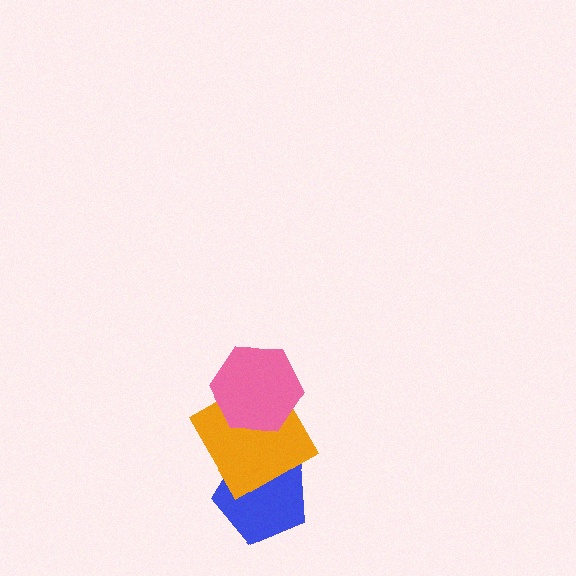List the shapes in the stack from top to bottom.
From top to bottom: the pink hexagon, the orange square, the blue pentagon.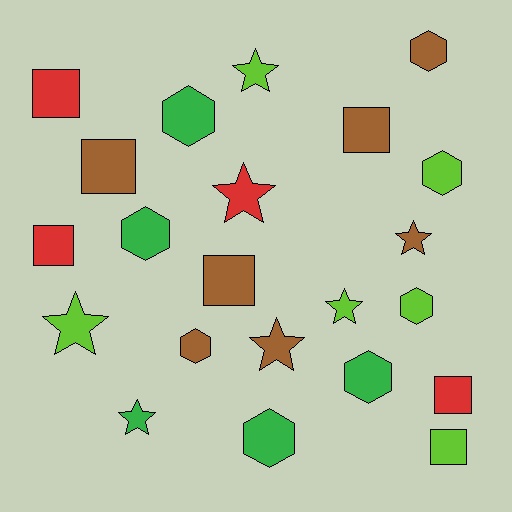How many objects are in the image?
There are 22 objects.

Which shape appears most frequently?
Hexagon, with 8 objects.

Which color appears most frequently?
Brown, with 7 objects.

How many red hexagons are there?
There are no red hexagons.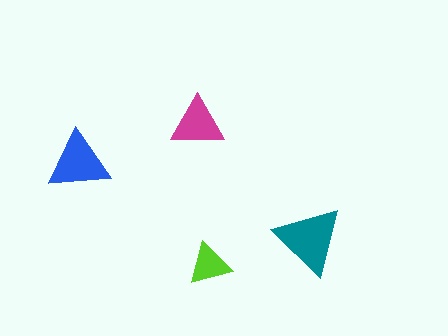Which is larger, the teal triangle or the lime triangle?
The teal one.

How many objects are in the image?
There are 4 objects in the image.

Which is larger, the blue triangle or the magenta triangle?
The blue one.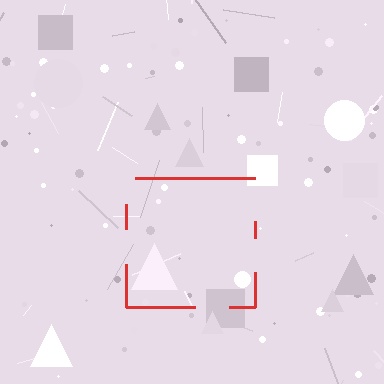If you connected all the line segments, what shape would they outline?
They would outline a square.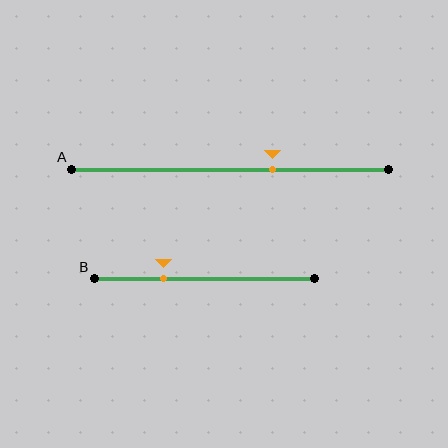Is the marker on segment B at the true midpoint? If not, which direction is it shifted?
No, the marker on segment B is shifted to the left by about 18% of the segment length.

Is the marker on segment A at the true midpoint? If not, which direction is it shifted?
No, the marker on segment A is shifted to the right by about 14% of the segment length.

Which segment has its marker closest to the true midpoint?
Segment A has its marker closest to the true midpoint.